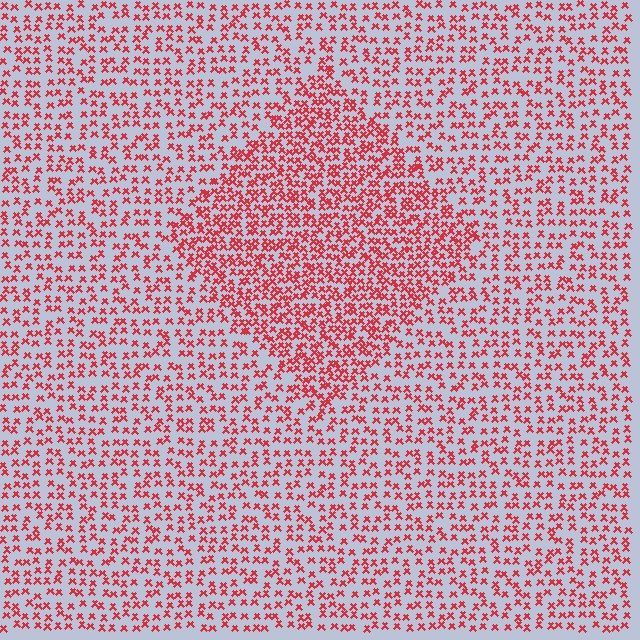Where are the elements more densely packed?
The elements are more densely packed inside the diamond boundary.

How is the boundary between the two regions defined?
The boundary is defined by a change in element density (approximately 1.8x ratio). All elements are the same color, size, and shape.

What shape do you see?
I see a diamond.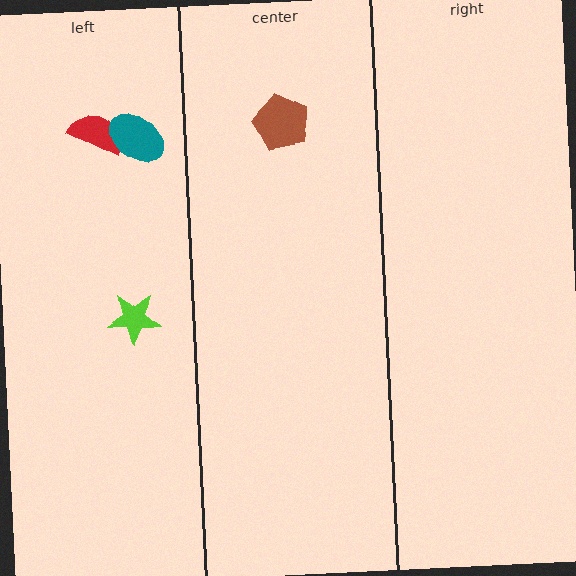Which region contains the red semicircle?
The left region.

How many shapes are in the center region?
1.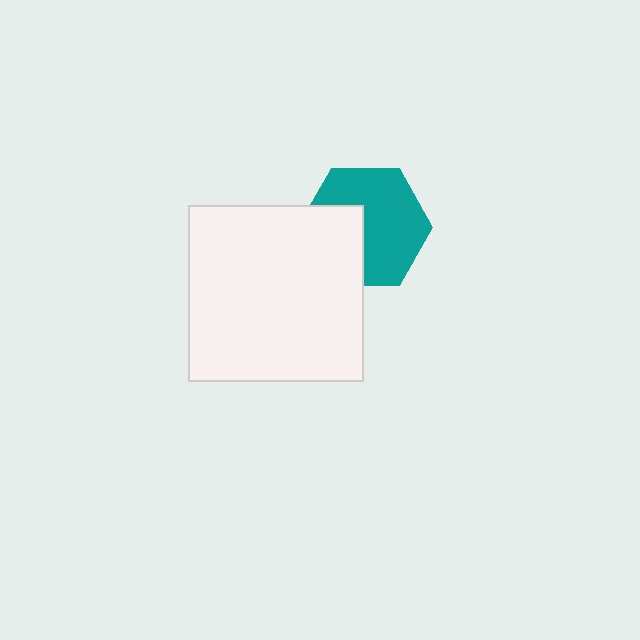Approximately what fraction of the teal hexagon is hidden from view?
Roughly 35% of the teal hexagon is hidden behind the white square.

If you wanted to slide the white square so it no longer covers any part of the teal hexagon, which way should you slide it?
Slide it toward the lower-left — that is the most direct way to separate the two shapes.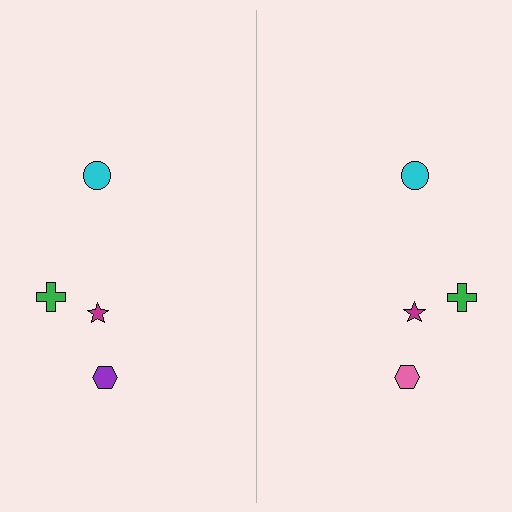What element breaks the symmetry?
The pink hexagon on the right side breaks the symmetry — its mirror counterpart is purple.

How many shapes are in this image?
There are 8 shapes in this image.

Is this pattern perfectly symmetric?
No, the pattern is not perfectly symmetric. The pink hexagon on the right side breaks the symmetry — its mirror counterpart is purple.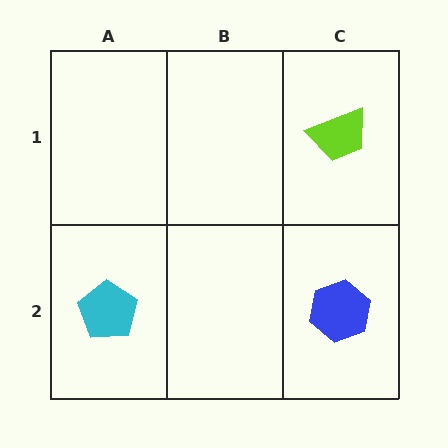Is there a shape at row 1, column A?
No, that cell is empty.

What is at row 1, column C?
A lime trapezoid.